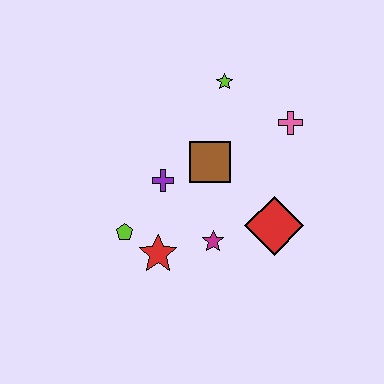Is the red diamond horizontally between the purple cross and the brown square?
No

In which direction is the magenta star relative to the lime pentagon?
The magenta star is to the right of the lime pentagon.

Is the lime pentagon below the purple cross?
Yes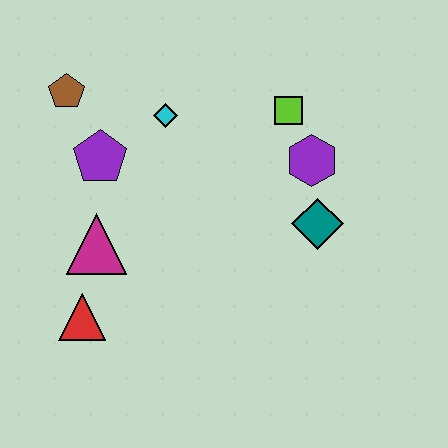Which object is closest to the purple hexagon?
The lime square is closest to the purple hexagon.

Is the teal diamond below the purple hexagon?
Yes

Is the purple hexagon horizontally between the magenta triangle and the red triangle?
No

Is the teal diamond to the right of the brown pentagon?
Yes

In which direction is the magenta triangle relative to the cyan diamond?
The magenta triangle is below the cyan diamond.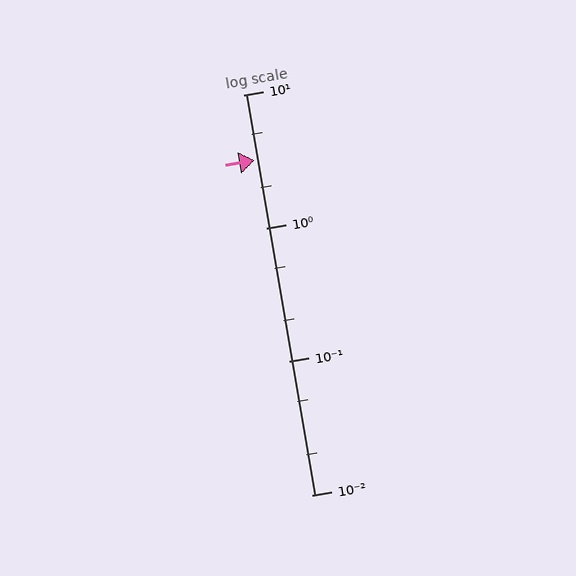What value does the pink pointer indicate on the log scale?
The pointer indicates approximately 3.2.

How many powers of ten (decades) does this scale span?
The scale spans 3 decades, from 0.01 to 10.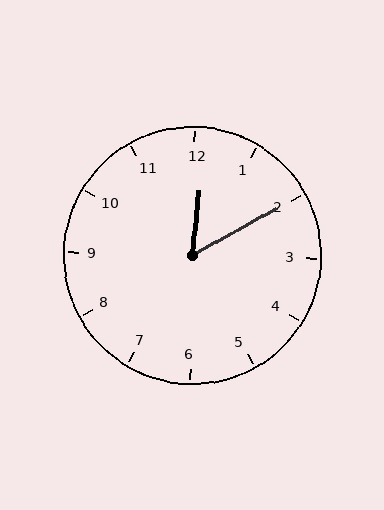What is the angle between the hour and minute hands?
Approximately 55 degrees.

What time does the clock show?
12:10.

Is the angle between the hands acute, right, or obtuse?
It is acute.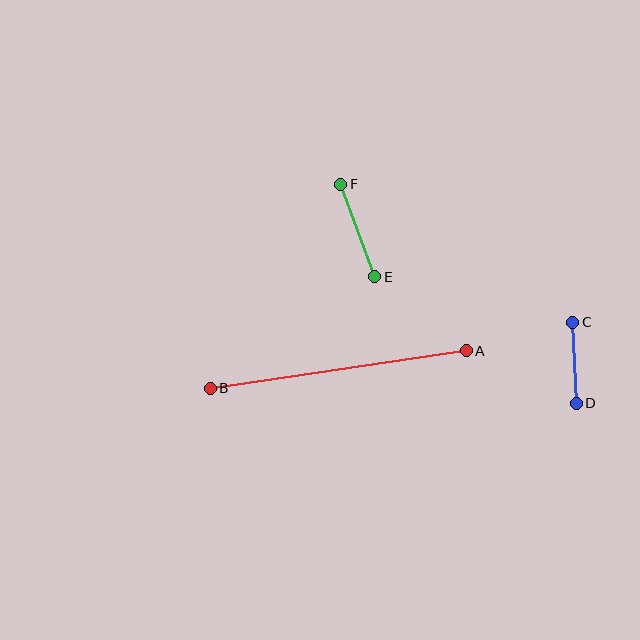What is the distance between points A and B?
The distance is approximately 259 pixels.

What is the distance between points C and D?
The distance is approximately 81 pixels.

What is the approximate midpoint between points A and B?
The midpoint is at approximately (338, 370) pixels.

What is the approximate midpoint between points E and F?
The midpoint is at approximately (358, 230) pixels.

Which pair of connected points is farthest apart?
Points A and B are farthest apart.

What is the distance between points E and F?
The distance is approximately 99 pixels.